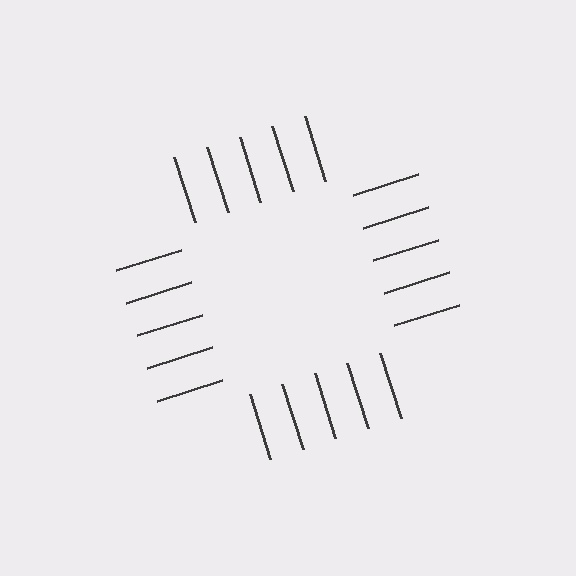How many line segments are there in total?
20 — 5 along each of the 4 edges.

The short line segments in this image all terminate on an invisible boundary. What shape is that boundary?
An illusory square — the line segments terminate on its edges but no continuous stroke is drawn.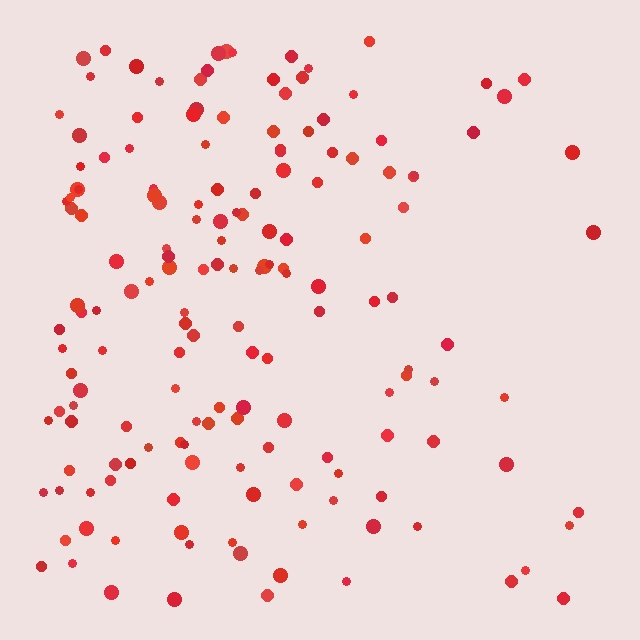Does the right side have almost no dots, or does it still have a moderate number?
Still a moderate number, just noticeably fewer than the left.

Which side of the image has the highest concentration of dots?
The left.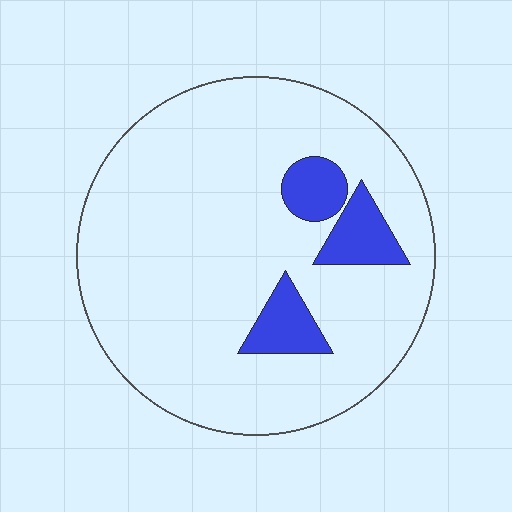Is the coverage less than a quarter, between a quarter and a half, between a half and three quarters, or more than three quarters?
Less than a quarter.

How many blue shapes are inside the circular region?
3.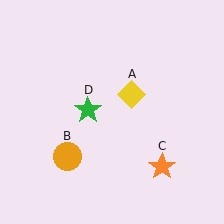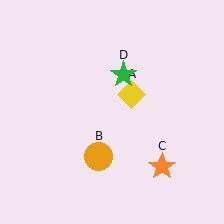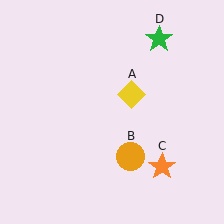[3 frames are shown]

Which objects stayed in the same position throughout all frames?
Yellow diamond (object A) and orange star (object C) remained stationary.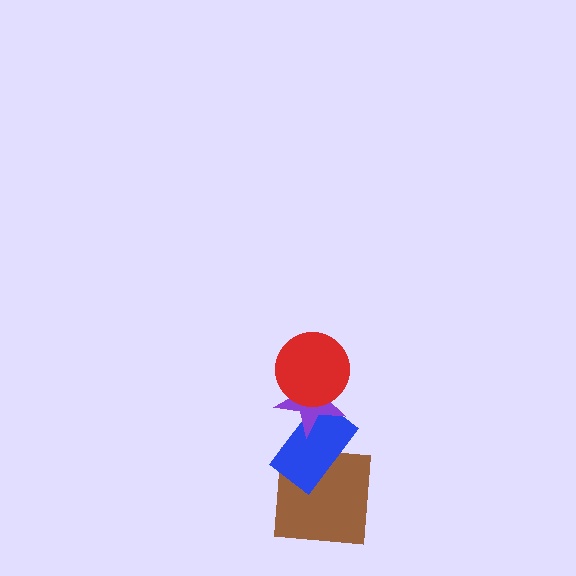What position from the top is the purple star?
The purple star is 2nd from the top.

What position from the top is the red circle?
The red circle is 1st from the top.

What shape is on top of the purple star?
The red circle is on top of the purple star.